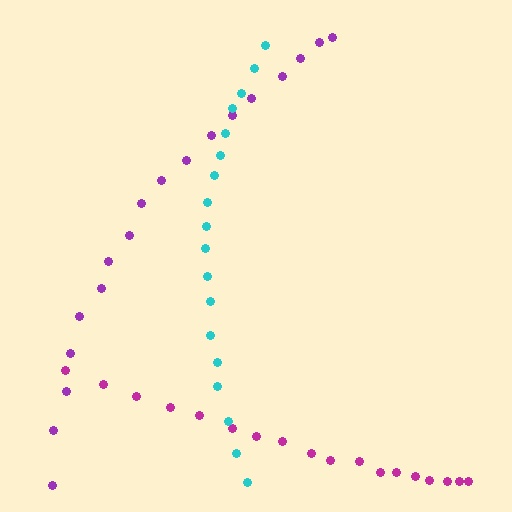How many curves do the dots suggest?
There are 3 distinct paths.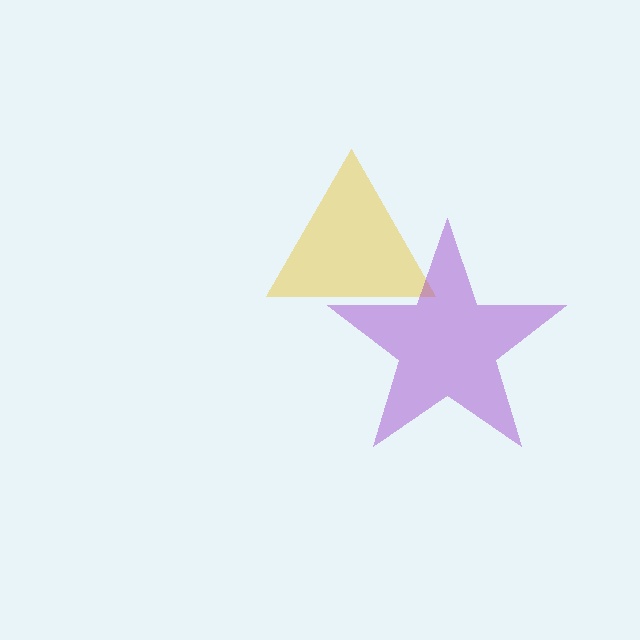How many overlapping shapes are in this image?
There are 2 overlapping shapes in the image.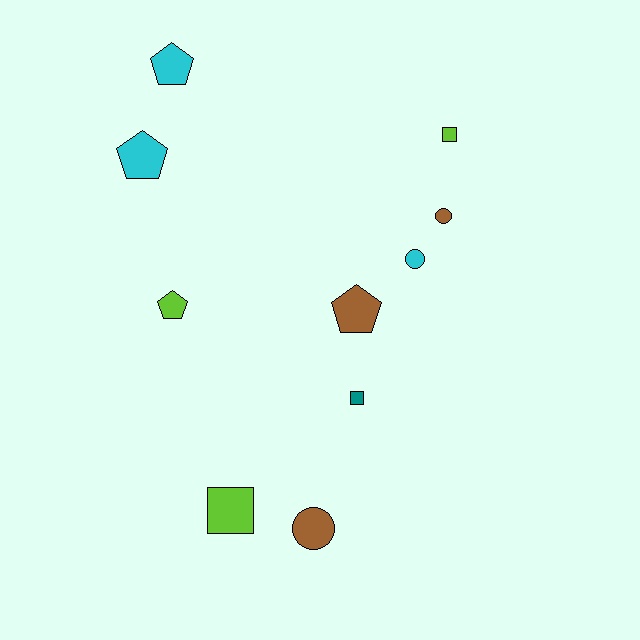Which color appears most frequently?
Brown, with 3 objects.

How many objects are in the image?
There are 10 objects.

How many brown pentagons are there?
There is 1 brown pentagon.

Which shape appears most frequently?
Pentagon, with 4 objects.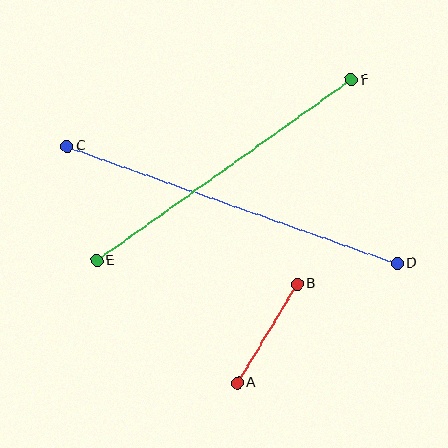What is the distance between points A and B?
The distance is approximately 115 pixels.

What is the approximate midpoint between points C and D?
The midpoint is at approximately (232, 205) pixels.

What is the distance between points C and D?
The distance is approximately 350 pixels.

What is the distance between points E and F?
The distance is approximately 312 pixels.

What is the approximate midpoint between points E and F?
The midpoint is at approximately (224, 170) pixels.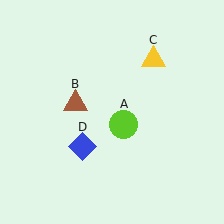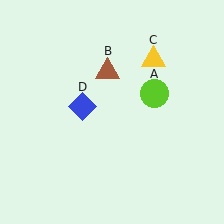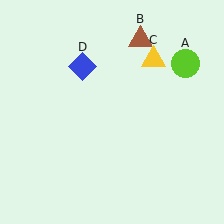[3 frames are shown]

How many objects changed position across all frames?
3 objects changed position: lime circle (object A), brown triangle (object B), blue diamond (object D).